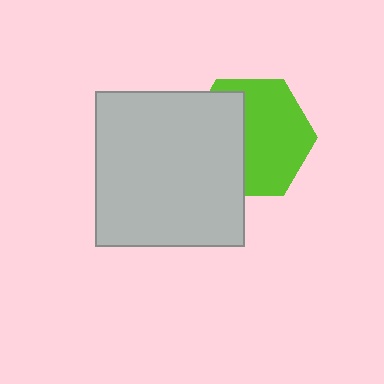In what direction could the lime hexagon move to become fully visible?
The lime hexagon could move right. That would shift it out from behind the light gray rectangle entirely.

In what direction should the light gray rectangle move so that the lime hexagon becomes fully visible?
The light gray rectangle should move left. That is the shortest direction to clear the overlap and leave the lime hexagon fully visible.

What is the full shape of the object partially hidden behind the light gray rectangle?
The partially hidden object is a lime hexagon.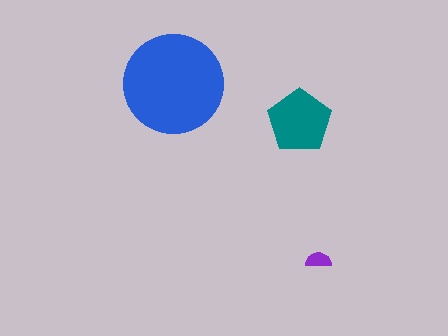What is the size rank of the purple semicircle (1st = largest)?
3rd.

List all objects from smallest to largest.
The purple semicircle, the teal pentagon, the blue circle.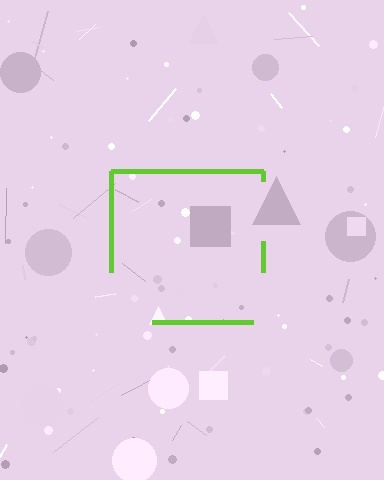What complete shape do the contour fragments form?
The contour fragments form a square.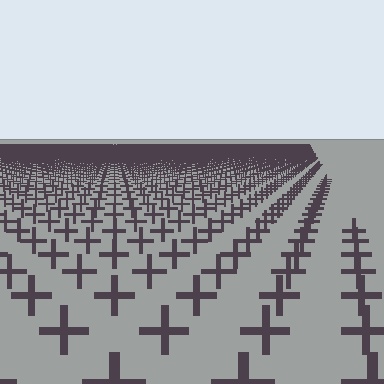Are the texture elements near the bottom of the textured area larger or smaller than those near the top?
Larger. Near the bottom, elements are closer to the viewer and appear at a bigger on-screen size.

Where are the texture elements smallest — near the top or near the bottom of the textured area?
Near the top.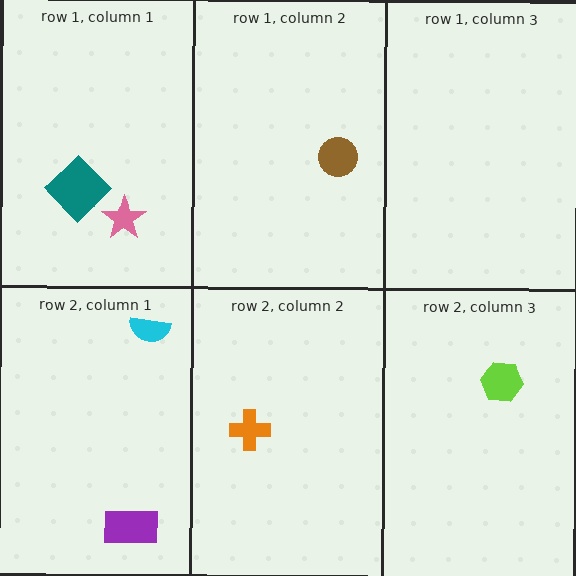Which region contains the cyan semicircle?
The row 2, column 1 region.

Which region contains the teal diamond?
The row 1, column 1 region.